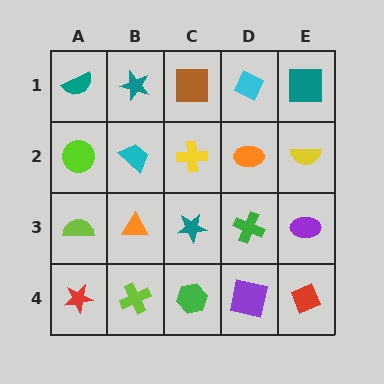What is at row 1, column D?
A cyan diamond.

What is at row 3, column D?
A green cross.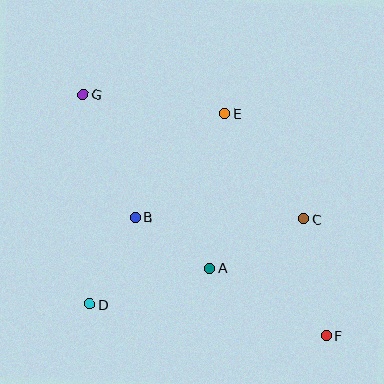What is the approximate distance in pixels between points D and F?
The distance between D and F is approximately 239 pixels.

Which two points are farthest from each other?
Points F and G are farthest from each other.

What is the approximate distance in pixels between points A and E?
The distance between A and E is approximately 155 pixels.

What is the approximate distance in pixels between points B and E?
The distance between B and E is approximately 137 pixels.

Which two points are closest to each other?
Points A and B are closest to each other.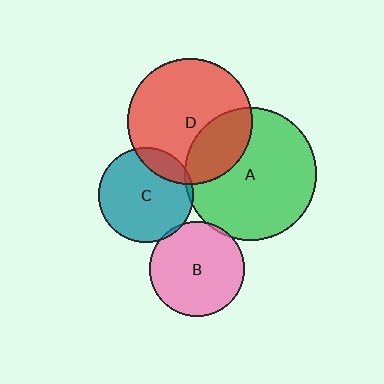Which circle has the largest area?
Circle A (green).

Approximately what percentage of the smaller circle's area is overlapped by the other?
Approximately 5%.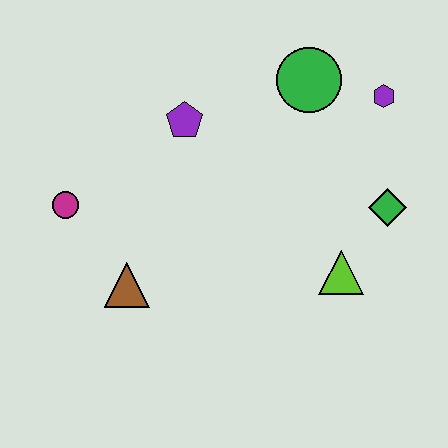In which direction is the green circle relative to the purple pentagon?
The green circle is to the right of the purple pentagon.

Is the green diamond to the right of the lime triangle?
Yes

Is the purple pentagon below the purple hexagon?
Yes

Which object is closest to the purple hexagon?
The green circle is closest to the purple hexagon.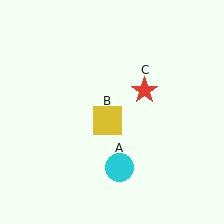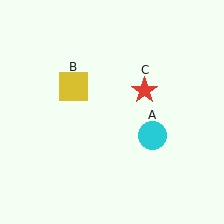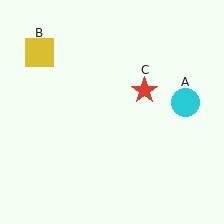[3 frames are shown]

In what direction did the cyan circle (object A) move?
The cyan circle (object A) moved up and to the right.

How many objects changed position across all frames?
2 objects changed position: cyan circle (object A), yellow square (object B).